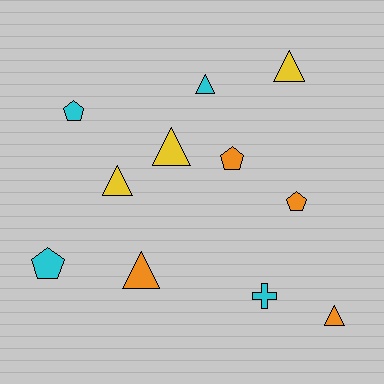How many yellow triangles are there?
There are 3 yellow triangles.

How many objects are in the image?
There are 11 objects.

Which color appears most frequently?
Cyan, with 4 objects.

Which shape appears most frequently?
Triangle, with 6 objects.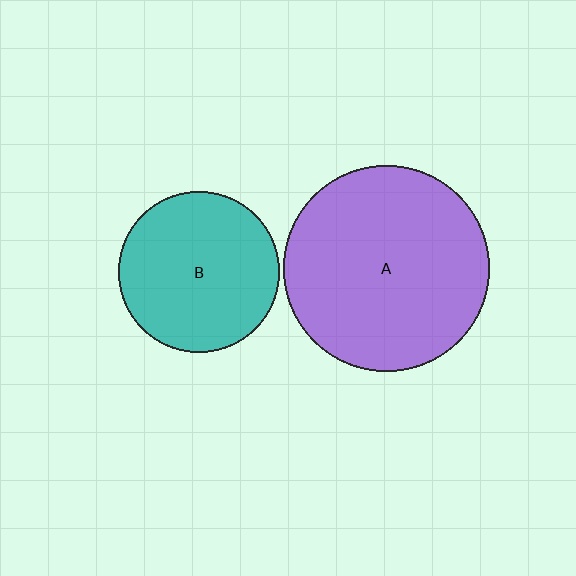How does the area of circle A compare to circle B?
Approximately 1.6 times.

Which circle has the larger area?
Circle A (purple).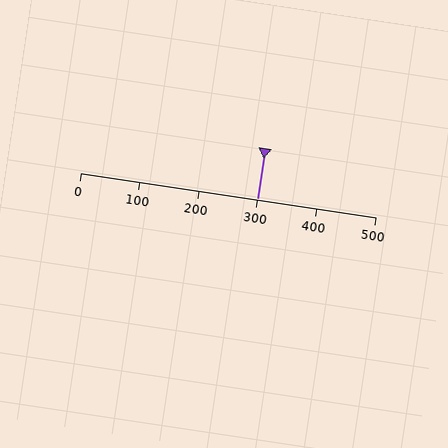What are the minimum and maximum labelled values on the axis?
The axis runs from 0 to 500.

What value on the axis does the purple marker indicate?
The marker indicates approximately 300.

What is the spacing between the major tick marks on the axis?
The major ticks are spaced 100 apart.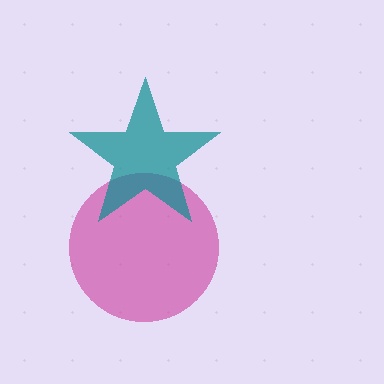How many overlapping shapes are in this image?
There are 2 overlapping shapes in the image.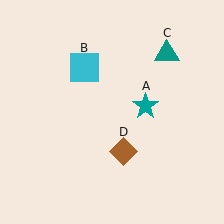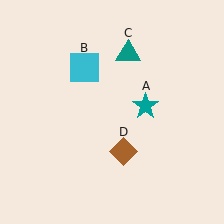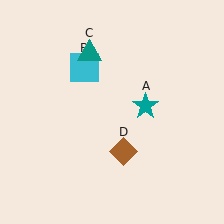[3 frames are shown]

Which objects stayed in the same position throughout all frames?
Teal star (object A) and cyan square (object B) and brown diamond (object D) remained stationary.